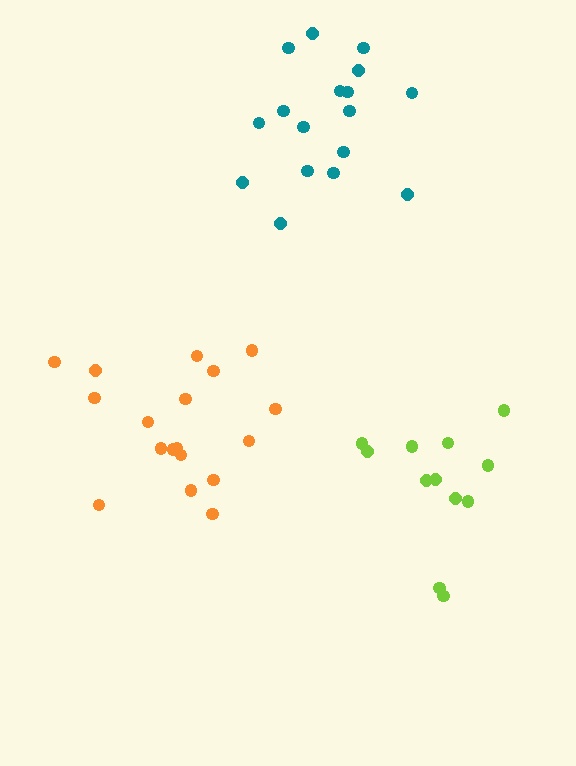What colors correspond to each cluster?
The clusters are colored: lime, orange, teal.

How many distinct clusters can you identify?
There are 3 distinct clusters.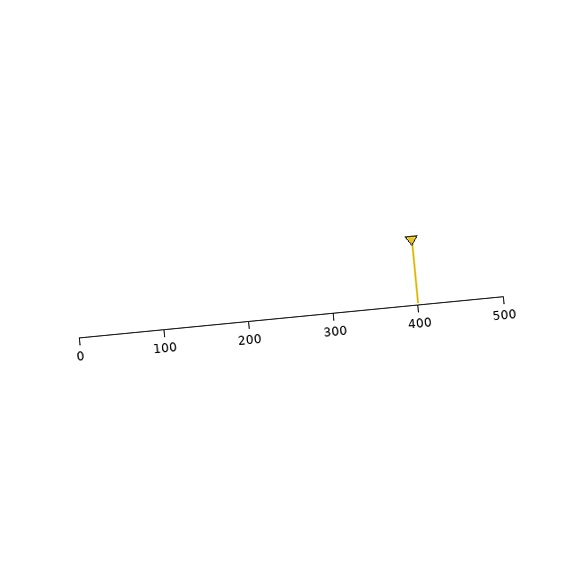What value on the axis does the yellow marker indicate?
The marker indicates approximately 400.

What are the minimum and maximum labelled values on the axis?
The axis runs from 0 to 500.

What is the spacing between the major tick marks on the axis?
The major ticks are spaced 100 apart.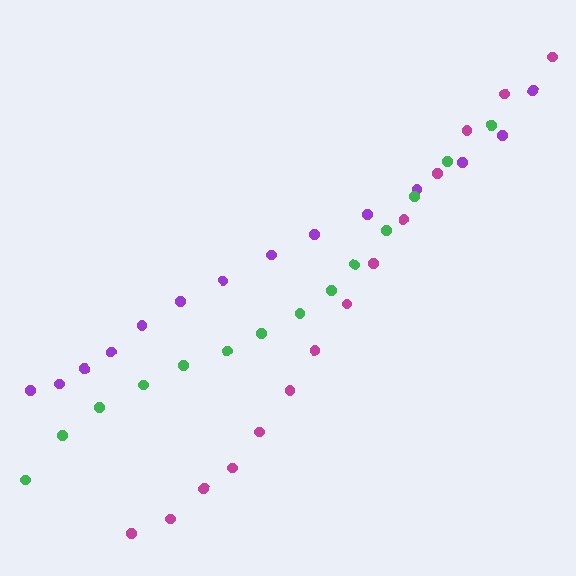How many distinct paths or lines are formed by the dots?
There are 3 distinct paths.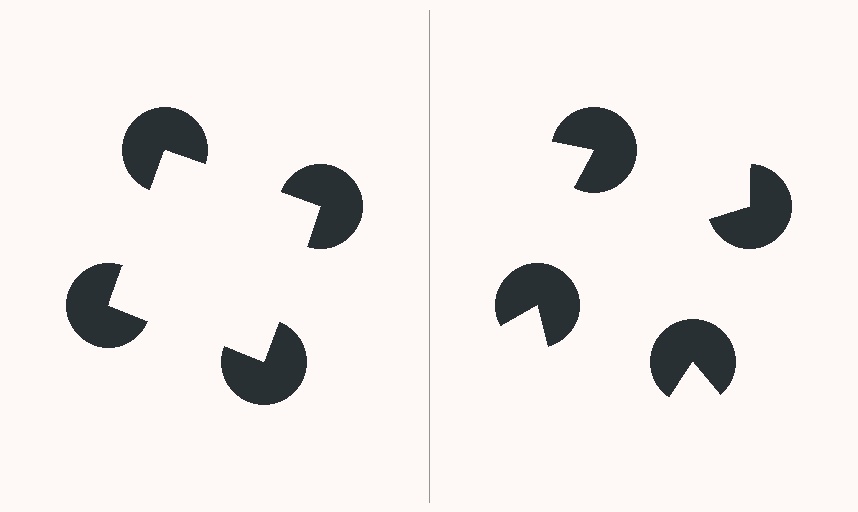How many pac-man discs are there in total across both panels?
8 — 4 on each side.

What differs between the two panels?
The pac-man discs are positioned identically on both sides; only the wedge orientations differ. On the left they align to a square; on the right they are misaligned.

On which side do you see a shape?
An illusory square appears on the left side. On the right side the wedge cuts are rotated, so no coherent shape forms.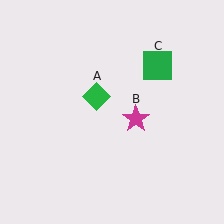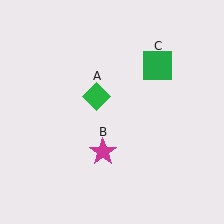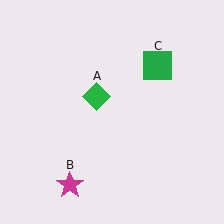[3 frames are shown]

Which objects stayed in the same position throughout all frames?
Green diamond (object A) and green square (object C) remained stationary.